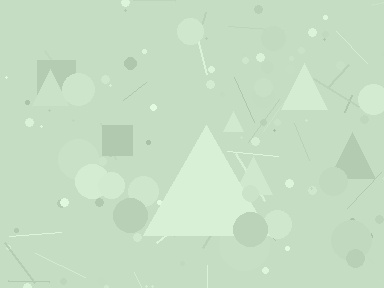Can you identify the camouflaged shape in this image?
The camouflaged shape is a triangle.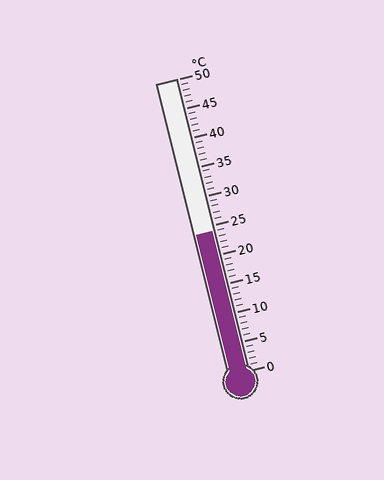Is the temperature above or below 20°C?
The temperature is above 20°C.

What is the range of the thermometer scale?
The thermometer scale ranges from 0°C to 50°C.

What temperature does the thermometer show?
The thermometer shows approximately 24°C.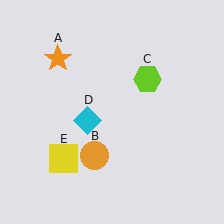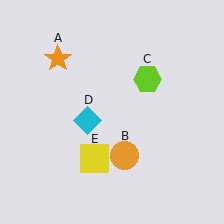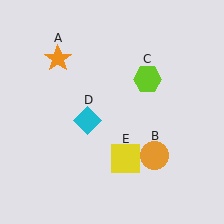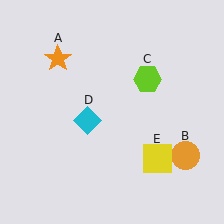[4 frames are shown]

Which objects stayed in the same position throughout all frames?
Orange star (object A) and lime hexagon (object C) and cyan diamond (object D) remained stationary.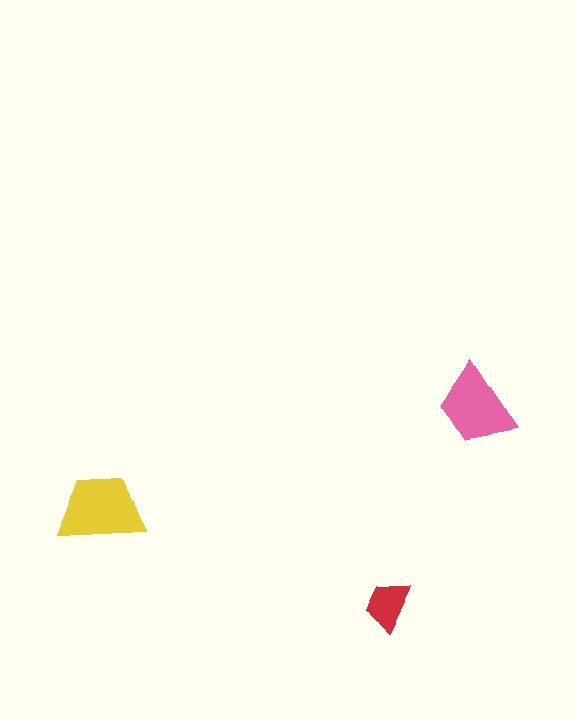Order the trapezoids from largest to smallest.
the yellow one, the pink one, the red one.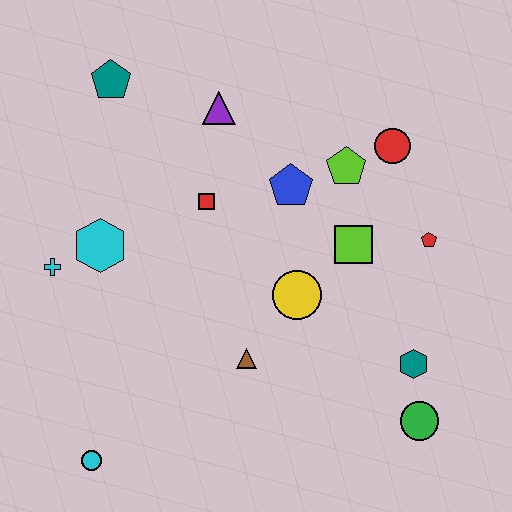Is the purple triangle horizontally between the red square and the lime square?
Yes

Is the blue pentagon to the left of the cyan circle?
No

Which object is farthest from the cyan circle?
The red circle is farthest from the cyan circle.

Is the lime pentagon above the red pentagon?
Yes